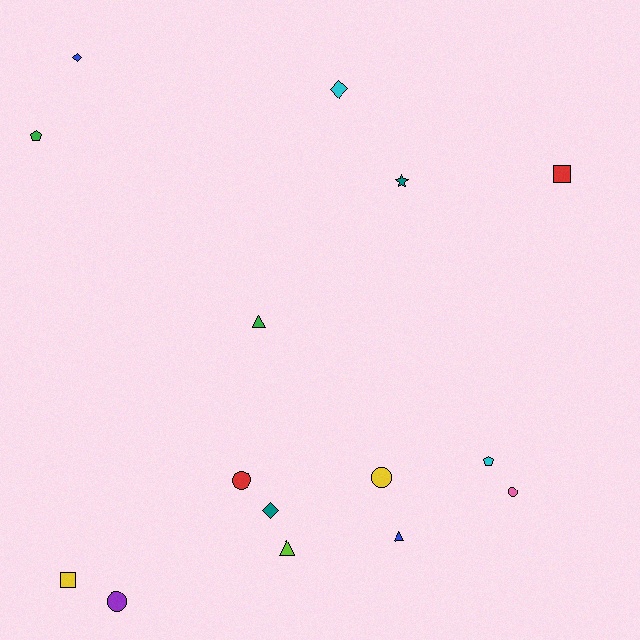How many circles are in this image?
There are 4 circles.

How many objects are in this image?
There are 15 objects.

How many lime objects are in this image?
There is 1 lime object.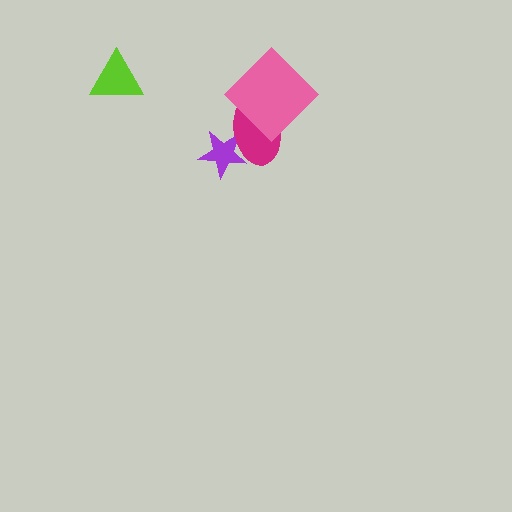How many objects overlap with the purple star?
1 object overlaps with the purple star.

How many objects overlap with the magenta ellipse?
2 objects overlap with the magenta ellipse.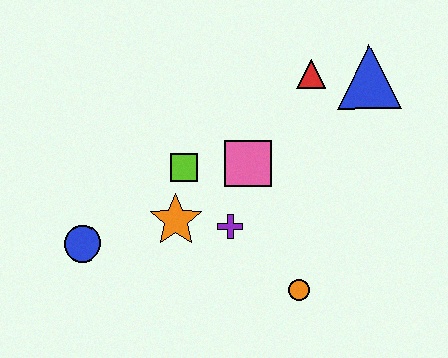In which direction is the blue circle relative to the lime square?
The blue circle is to the left of the lime square.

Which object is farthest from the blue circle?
The blue triangle is farthest from the blue circle.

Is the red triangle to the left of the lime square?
No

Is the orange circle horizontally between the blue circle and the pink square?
No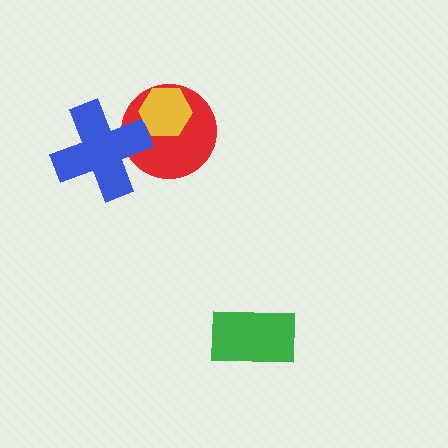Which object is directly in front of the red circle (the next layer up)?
The blue cross is directly in front of the red circle.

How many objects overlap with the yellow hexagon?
1 object overlaps with the yellow hexagon.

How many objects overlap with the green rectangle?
0 objects overlap with the green rectangle.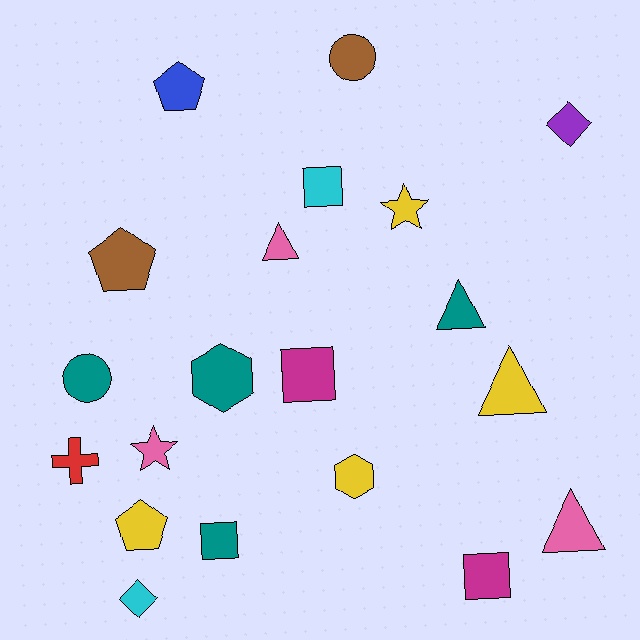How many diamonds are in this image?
There are 2 diamonds.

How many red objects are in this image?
There is 1 red object.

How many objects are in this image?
There are 20 objects.